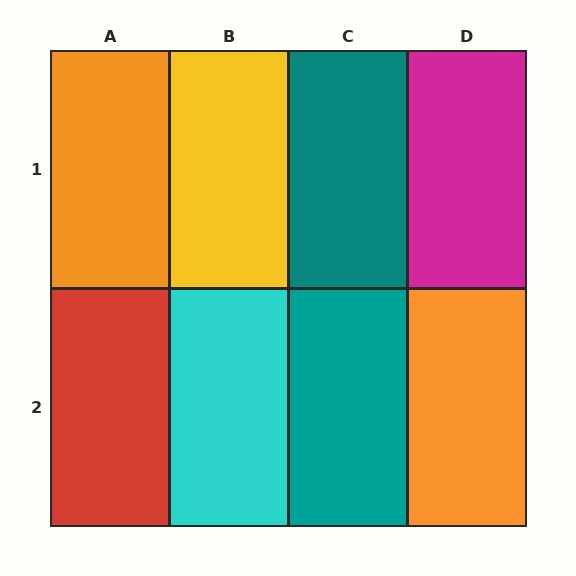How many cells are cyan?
1 cell is cyan.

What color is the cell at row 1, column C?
Teal.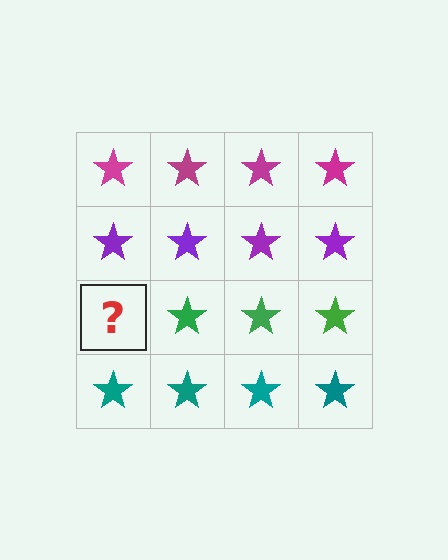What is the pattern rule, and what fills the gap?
The rule is that each row has a consistent color. The gap should be filled with a green star.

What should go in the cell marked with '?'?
The missing cell should contain a green star.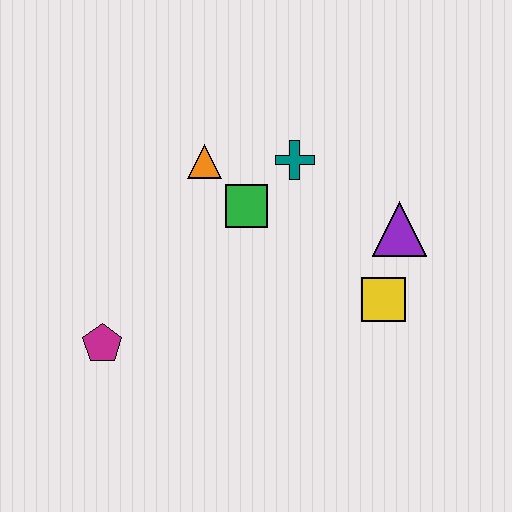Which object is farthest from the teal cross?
The magenta pentagon is farthest from the teal cross.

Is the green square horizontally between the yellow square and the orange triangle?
Yes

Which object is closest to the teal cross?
The green square is closest to the teal cross.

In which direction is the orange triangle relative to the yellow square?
The orange triangle is to the left of the yellow square.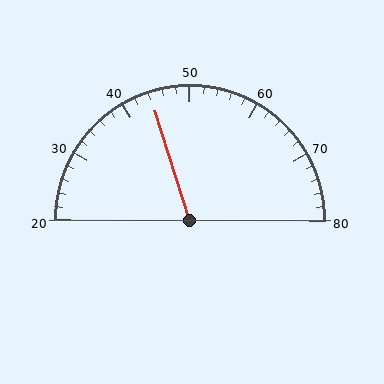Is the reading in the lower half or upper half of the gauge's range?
The reading is in the lower half of the range (20 to 80).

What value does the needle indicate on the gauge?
The needle indicates approximately 44.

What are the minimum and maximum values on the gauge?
The gauge ranges from 20 to 80.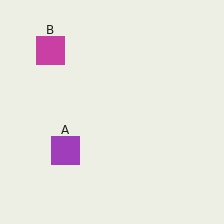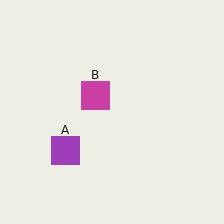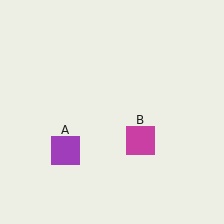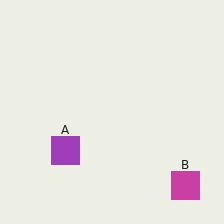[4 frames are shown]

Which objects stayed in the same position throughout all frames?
Purple square (object A) remained stationary.